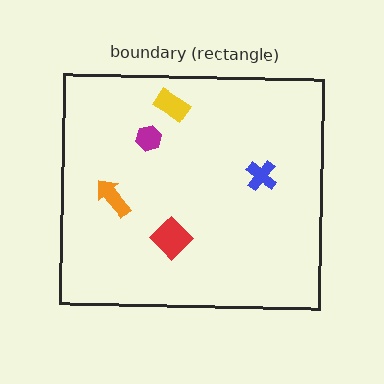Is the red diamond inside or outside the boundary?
Inside.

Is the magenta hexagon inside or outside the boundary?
Inside.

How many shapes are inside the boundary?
5 inside, 0 outside.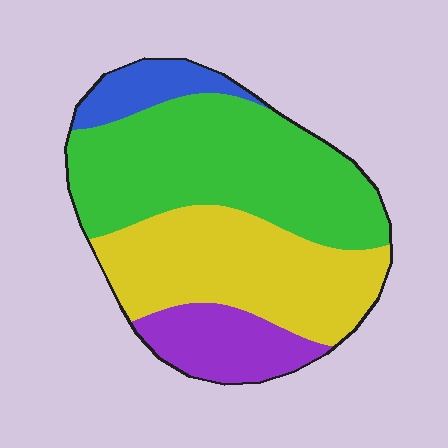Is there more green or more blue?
Green.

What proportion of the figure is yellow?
Yellow takes up about one third (1/3) of the figure.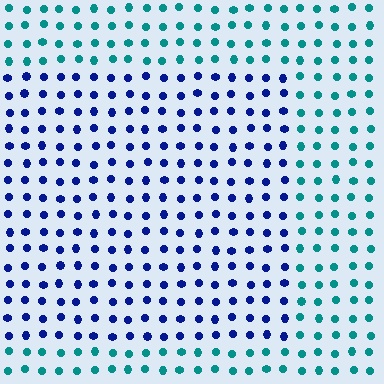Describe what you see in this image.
The image is filled with small teal elements in a uniform arrangement. A rectangle-shaped region is visible where the elements are tinted to a slightly different hue, forming a subtle color boundary.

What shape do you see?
I see a rectangle.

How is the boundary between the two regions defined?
The boundary is defined purely by a slight shift in hue (about 55 degrees). Spacing, size, and orientation are identical on both sides.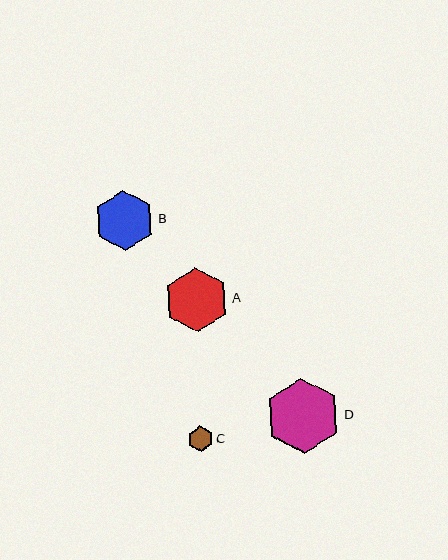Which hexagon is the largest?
Hexagon D is the largest with a size of approximately 75 pixels.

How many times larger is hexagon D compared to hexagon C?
Hexagon D is approximately 2.9 times the size of hexagon C.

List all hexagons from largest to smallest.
From largest to smallest: D, A, B, C.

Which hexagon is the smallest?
Hexagon C is the smallest with a size of approximately 26 pixels.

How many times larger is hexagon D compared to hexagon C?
Hexagon D is approximately 2.9 times the size of hexagon C.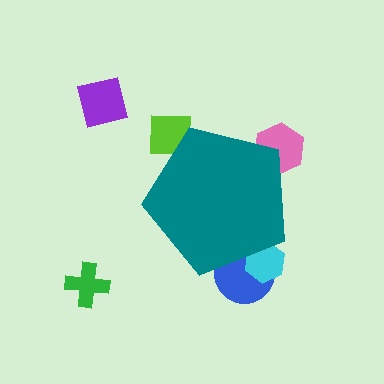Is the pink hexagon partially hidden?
Yes, the pink hexagon is partially hidden behind the teal pentagon.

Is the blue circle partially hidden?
Yes, the blue circle is partially hidden behind the teal pentagon.